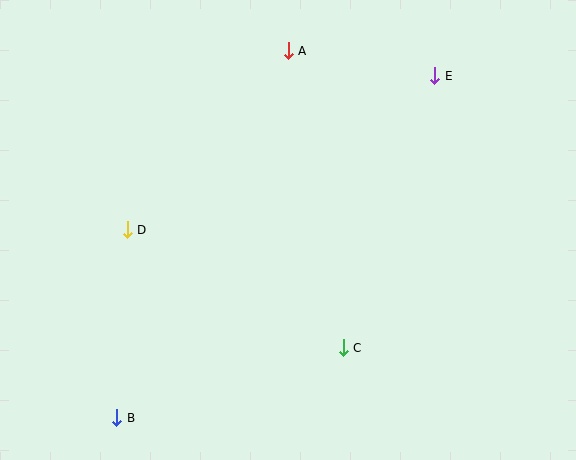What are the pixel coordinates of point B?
Point B is at (117, 418).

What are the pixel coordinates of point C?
Point C is at (343, 348).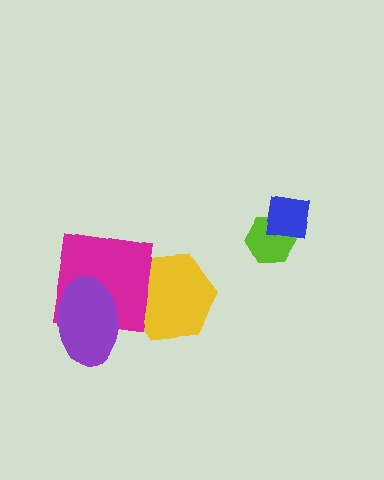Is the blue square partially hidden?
No, no other shape covers it.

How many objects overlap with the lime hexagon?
1 object overlaps with the lime hexagon.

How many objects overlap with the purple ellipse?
1 object overlaps with the purple ellipse.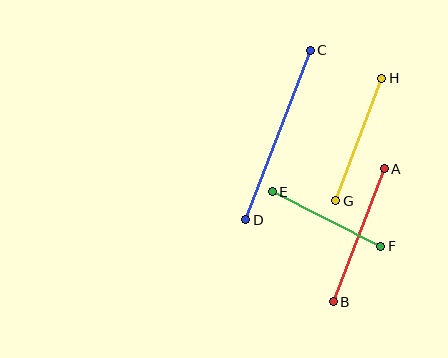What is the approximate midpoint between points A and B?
The midpoint is at approximately (359, 235) pixels.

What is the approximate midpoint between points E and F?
The midpoint is at approximately (327, 219) pixels.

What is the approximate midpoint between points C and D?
The midpoint is at approximately (278, 135) pixels.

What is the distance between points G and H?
The distance is approximately 130 pixels.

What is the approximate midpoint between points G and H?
The midpoint is at approximately (359, 140) pixels.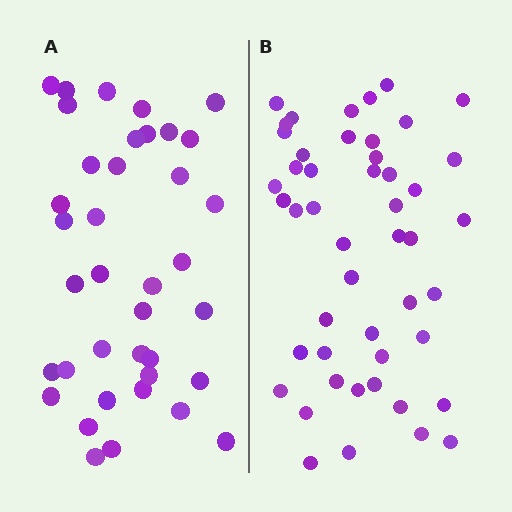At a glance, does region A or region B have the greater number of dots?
Region B (the right region) has more dots.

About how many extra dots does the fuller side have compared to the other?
Region B has roughly 10 or so more dots than region A.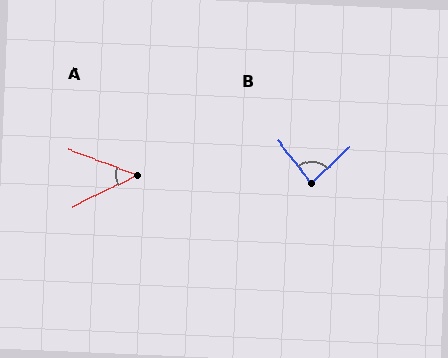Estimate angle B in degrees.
Approximately 85 degrees.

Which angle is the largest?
B, at approximately 85 degrees.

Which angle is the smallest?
A, at approximately 46 degrees.